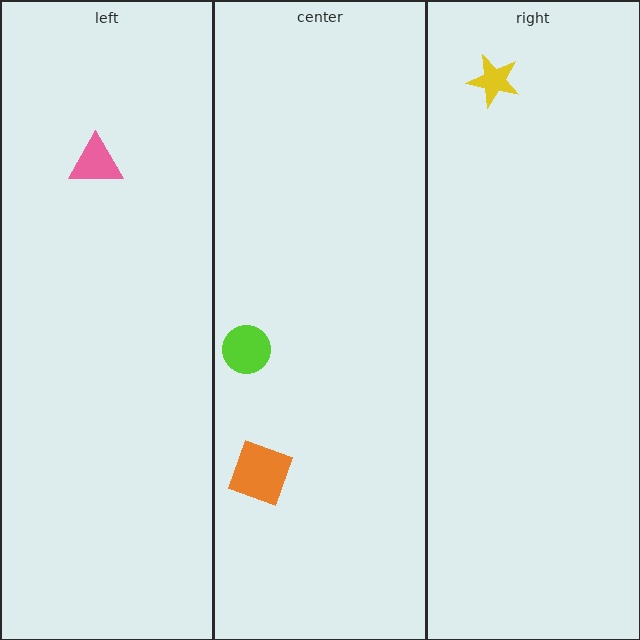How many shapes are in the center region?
2.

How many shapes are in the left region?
1.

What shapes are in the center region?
The lime circle, the orange diamond.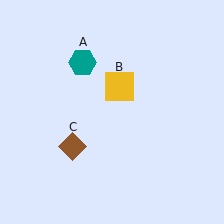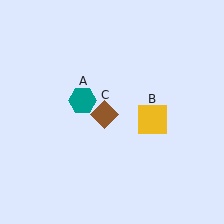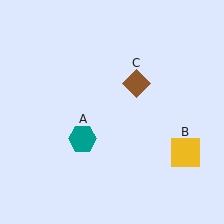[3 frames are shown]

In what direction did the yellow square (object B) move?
The yellow square (object B) moved down and to the right.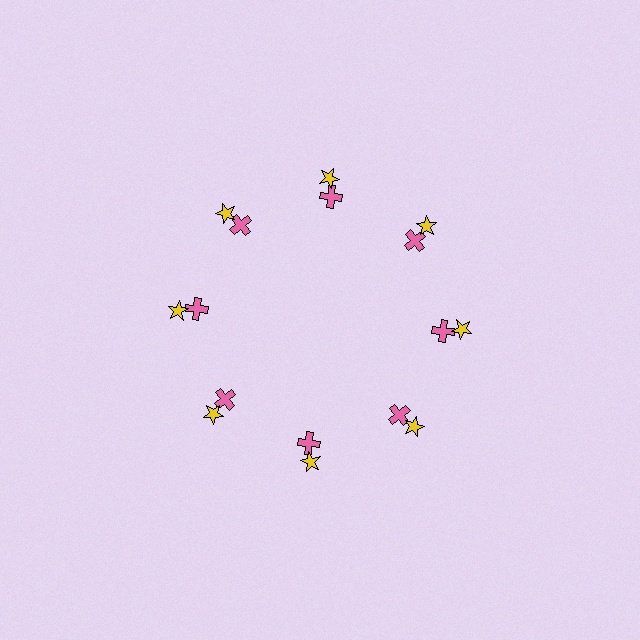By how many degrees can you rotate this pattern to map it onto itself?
The pattern maps onto itself every 45 degrees of rotation.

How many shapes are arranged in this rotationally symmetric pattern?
There are 16 shapes, arranged in 8 groups of 2.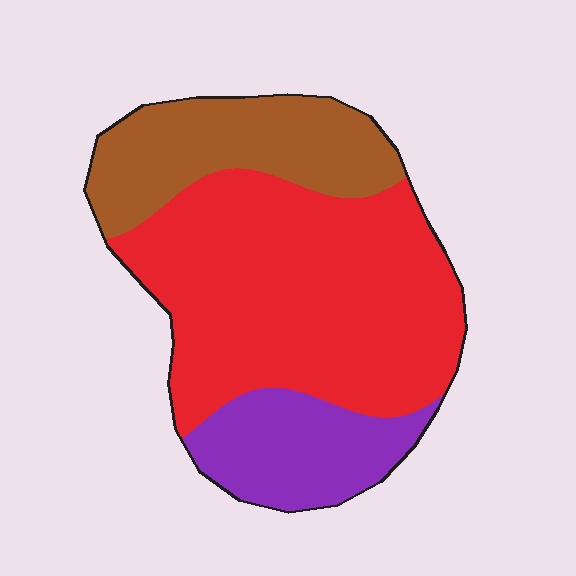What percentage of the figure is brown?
Brown takes up about one quarter (1/4) of the figure.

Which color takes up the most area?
Red, at roughly 60%.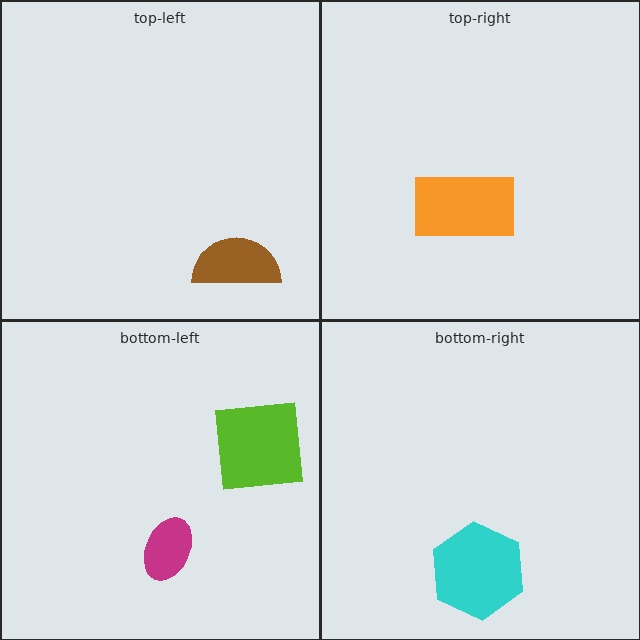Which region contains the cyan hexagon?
The bottom-right region.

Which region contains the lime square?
The bottom-left region.